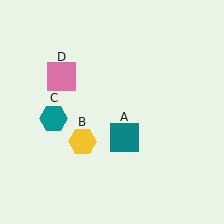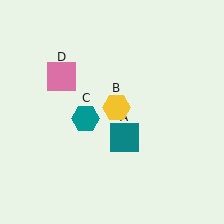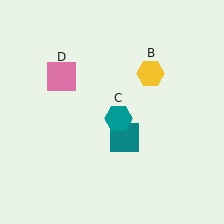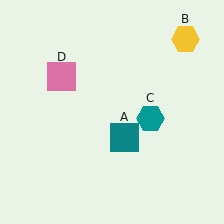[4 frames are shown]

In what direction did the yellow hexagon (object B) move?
The yellow hexagon (object B) moved up and to the right.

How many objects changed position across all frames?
2 objects changed position: yellow hexagon (object B), teal hexagon (object C).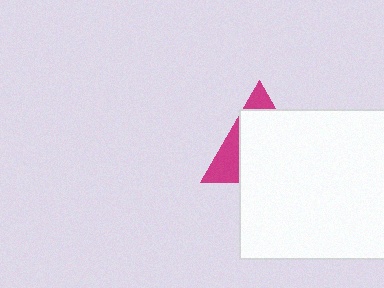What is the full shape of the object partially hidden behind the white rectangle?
The partially hidden object is a magenta triangle.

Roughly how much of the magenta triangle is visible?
A small part of it is visible (roughly 31%).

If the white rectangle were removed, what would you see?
You would see the complete magenta triangle.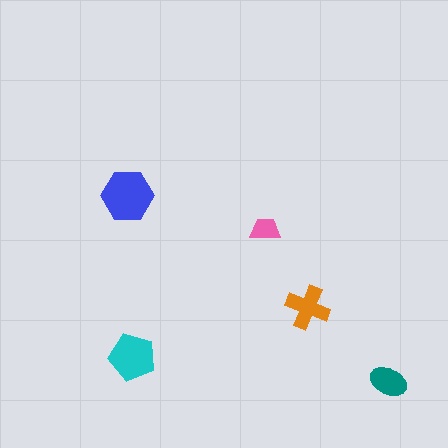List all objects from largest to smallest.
The blue hexagon, the cyan pentagon, the orange cross, the teal ellipse, the pink trapezoid.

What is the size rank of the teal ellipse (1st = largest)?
4th.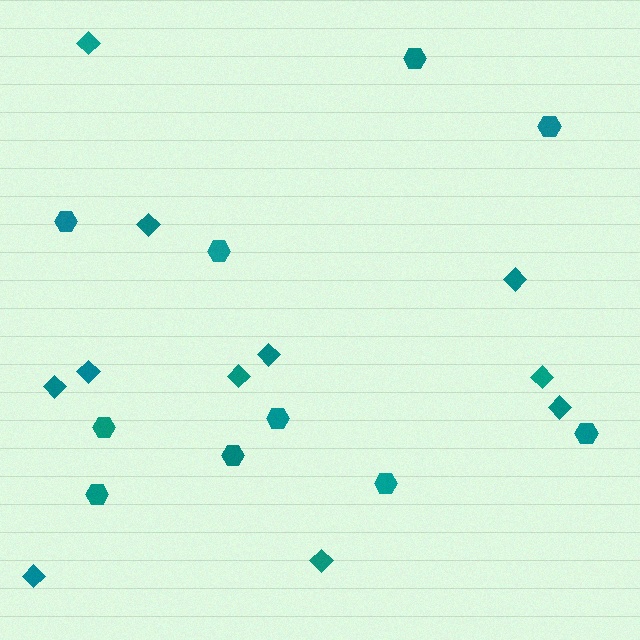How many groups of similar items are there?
There are 2 groups: one group of hexagons (10) and one group of diamonds (11).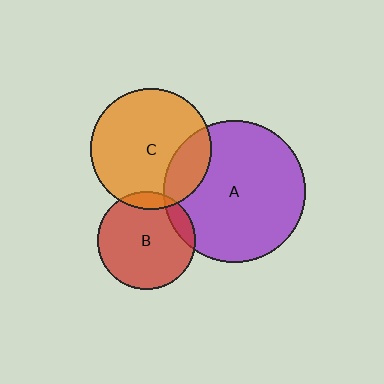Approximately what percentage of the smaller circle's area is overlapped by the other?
Approximately 10%.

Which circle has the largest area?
Circle A (purple).